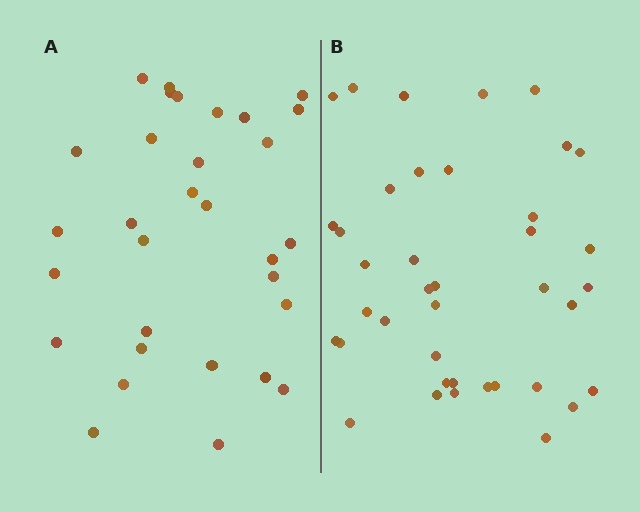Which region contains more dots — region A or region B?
Region B (the right region) has more dots.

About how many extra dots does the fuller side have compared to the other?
Region B has roughly 8 or so more dots than region A.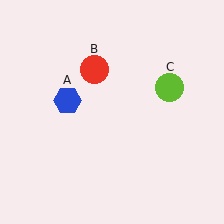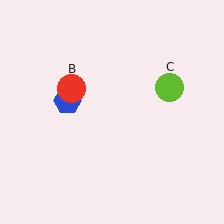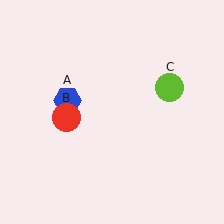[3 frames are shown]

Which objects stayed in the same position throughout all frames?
Blue hexagon (object A) and lime circle (object C) remained stationary.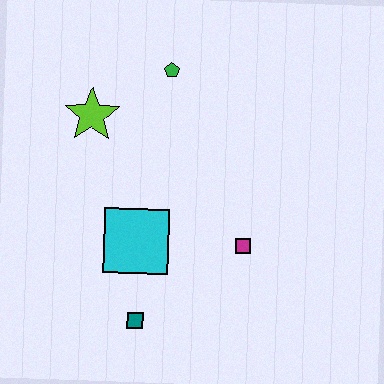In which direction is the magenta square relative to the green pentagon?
The magenta square is below the green pentagon.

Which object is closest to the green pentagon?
The lime star is closest to the green pentagon.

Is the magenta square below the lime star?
Yes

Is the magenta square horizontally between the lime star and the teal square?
No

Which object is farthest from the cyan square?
The green pentagon is farthest from the cyan square.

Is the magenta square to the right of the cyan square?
Yes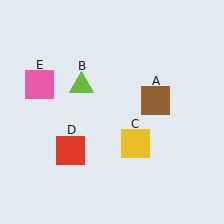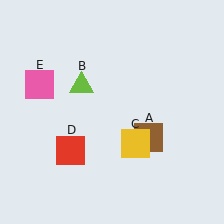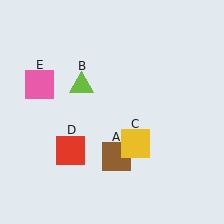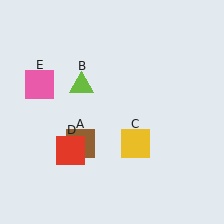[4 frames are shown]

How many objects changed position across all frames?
1 object changed position: brown square (object A).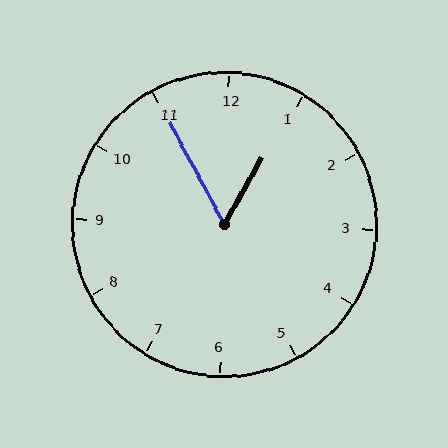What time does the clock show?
12:55.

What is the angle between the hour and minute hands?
Approximately 58 degrees.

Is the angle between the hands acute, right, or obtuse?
It is acute.